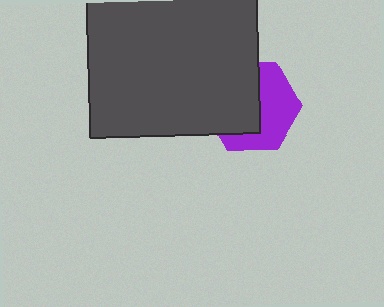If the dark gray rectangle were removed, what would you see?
You would see the complete purple hexagon.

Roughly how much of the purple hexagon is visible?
About half of it is visible (roughly 48%).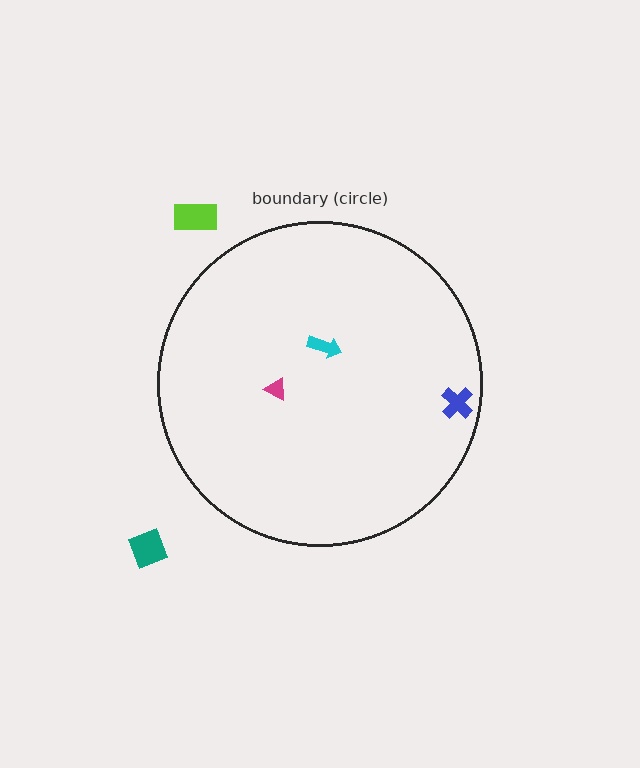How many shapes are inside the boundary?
3 inside, 2 outside.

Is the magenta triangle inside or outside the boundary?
Inside.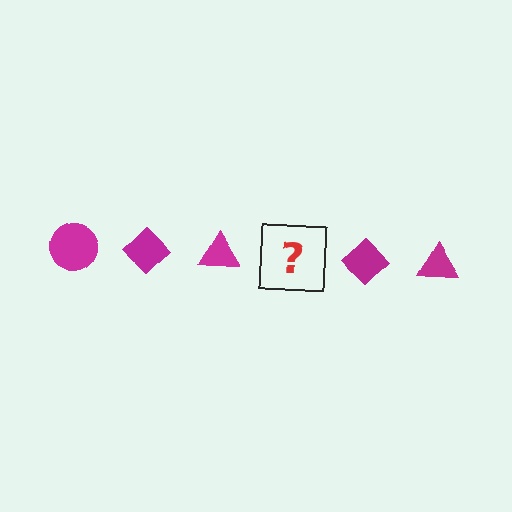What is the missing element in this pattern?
The missing element is a magenta circle.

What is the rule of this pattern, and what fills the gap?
The rule is that the pattern cycles through circle, diamond, triangle shapes in magenta. The gap should be filled with a magenta circle.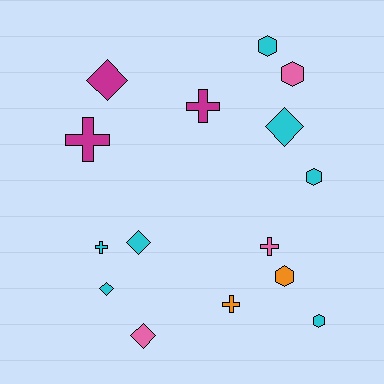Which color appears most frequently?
Cyan, with 7 objects.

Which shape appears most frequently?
Diamond, with 5 objects.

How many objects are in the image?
There are 15 objects.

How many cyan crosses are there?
There is 1 cyan cross.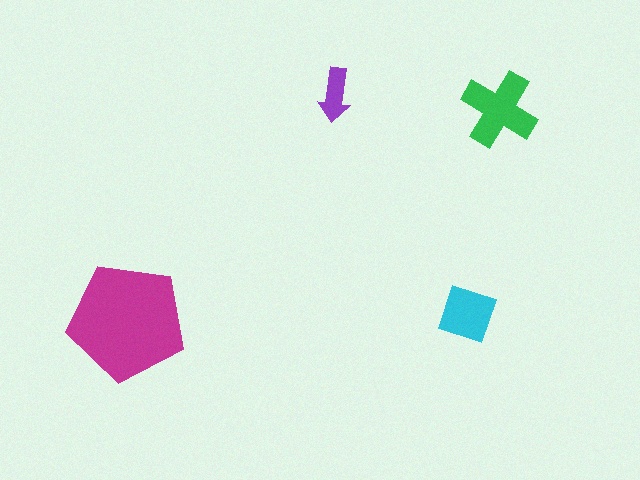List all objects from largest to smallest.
The magenta pentagon, the green cross, the cyan diamond, the purple arrow.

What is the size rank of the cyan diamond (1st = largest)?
3rd.